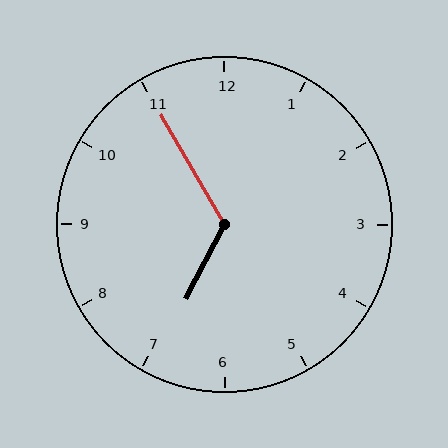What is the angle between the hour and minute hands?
Approximately 122 degrees.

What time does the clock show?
6:55.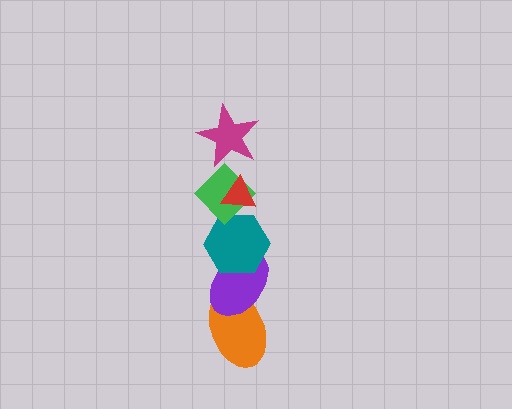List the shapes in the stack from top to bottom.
From top to bottom: the red triangle, the magenta star, the green diamond, the teal hexagon, the purple ellipse, the orange ellipse.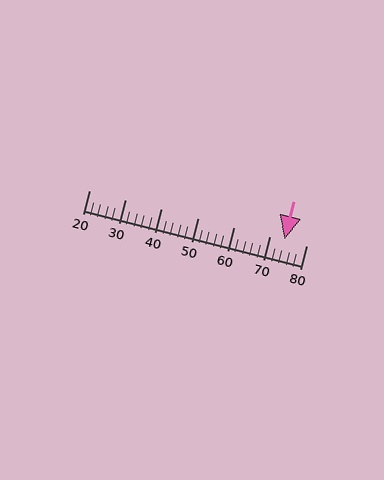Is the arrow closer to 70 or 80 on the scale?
The arrow is closer to 70.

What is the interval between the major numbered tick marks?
The major tick marks are spaced 10 units apart.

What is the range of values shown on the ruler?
The ruler shows values from 20 to 80.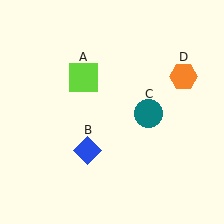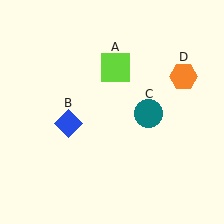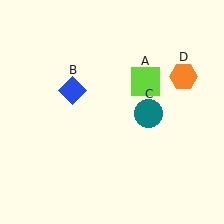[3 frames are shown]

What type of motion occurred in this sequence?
The lime square (object A), blue diamond (object B) rotated clockwise around the center of the scene.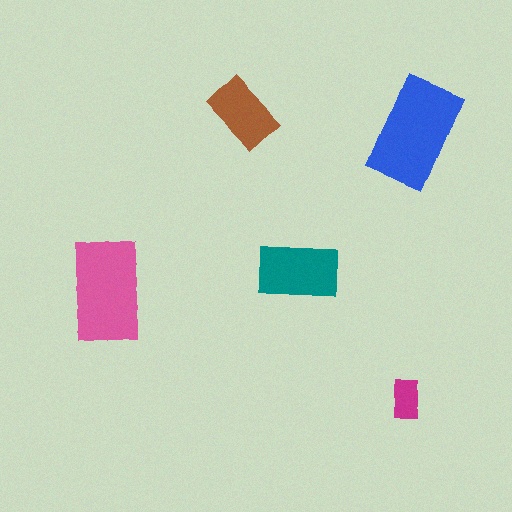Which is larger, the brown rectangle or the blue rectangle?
The blue one.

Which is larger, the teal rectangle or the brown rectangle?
The teal one.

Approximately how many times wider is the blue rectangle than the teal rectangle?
About 1.5 times wider.